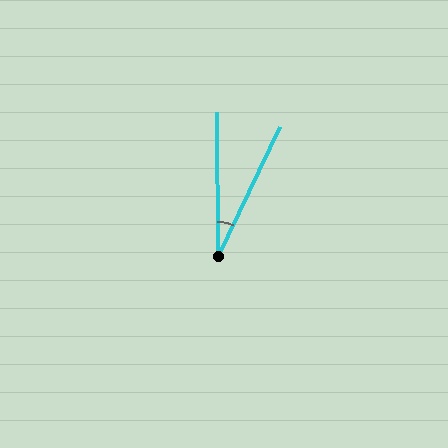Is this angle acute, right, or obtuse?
It is acute.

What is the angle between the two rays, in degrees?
Approximately 26 degrees.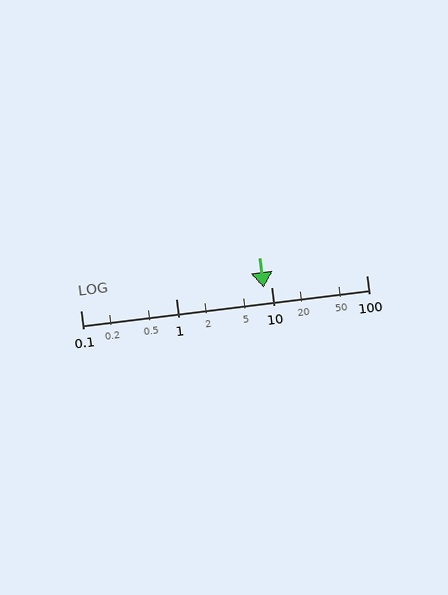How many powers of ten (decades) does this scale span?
The scale spans 3 decades, from 0.1 to 100.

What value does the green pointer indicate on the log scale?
The pointer indicates approximately 8.3.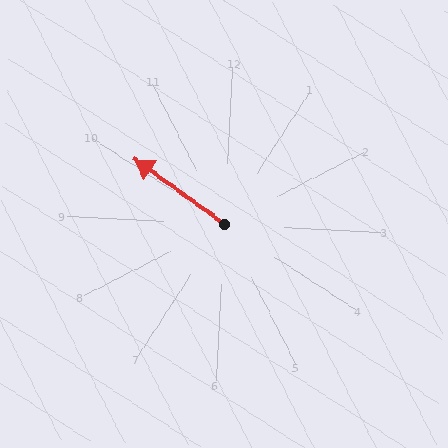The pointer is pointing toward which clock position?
Roughly 10 o'clock.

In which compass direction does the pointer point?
Northwest.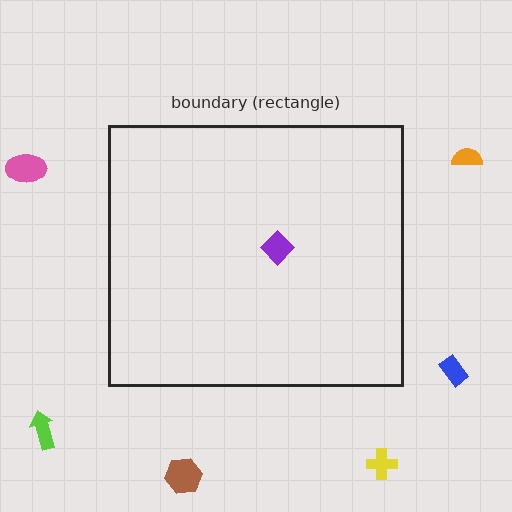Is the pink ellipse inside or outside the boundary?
Outside.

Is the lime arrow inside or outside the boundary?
Outside.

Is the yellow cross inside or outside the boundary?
Outside.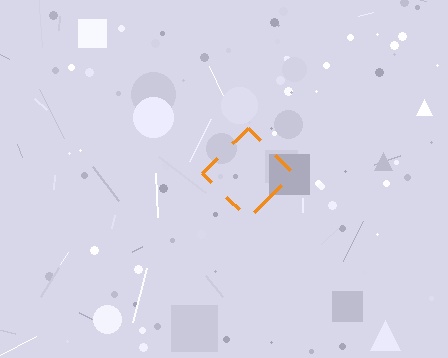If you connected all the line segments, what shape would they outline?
They would outline a diamond.